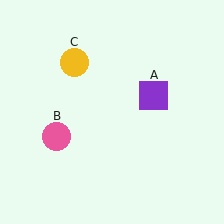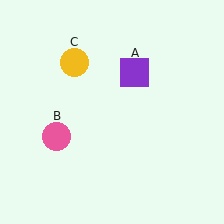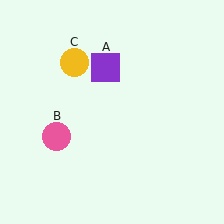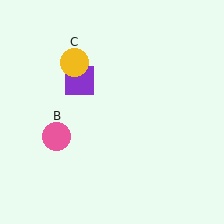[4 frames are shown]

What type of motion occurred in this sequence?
The purple square (object A) rotated counterclockwise around the center of the scene.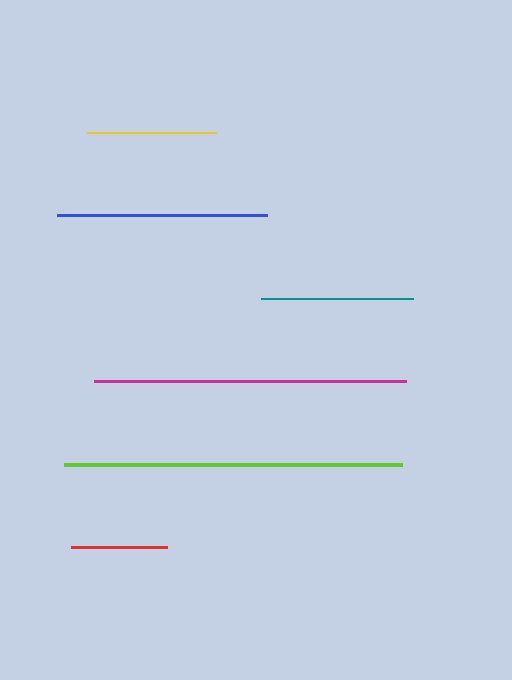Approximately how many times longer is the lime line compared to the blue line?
The lime line is approximately 1.6 times the length of the blue line.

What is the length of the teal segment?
The teal segment is approximately 152 pixels long.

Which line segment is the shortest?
The red line is the shortest at approximately 96 pixels.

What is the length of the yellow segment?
The yellow segment is approximately 129 pixels long.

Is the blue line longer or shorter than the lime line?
The lime line is longer than the blue line.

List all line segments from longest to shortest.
From longest to shortest: lime, magenta, blue, teal, yellow, red.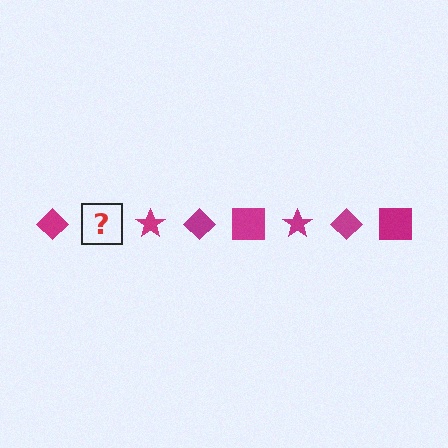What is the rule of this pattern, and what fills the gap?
The rule is that the pattern cycles through diamond, square, star shapes in magenta. The gap should be filled with a magenta square.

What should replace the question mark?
The question mark should be replaced with a magenta square.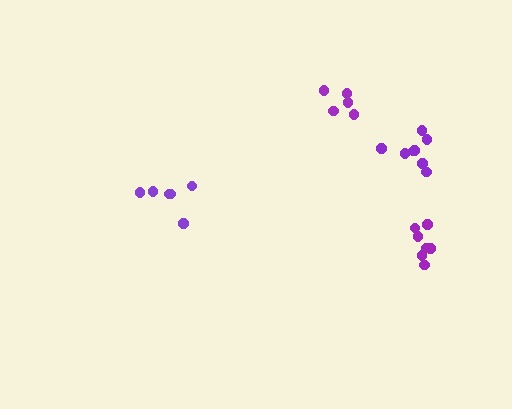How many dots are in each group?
Group 1: 8 dots, Group 2: 7 dots, Group 3: 5 dots, Group 4: 6 dots (26 total).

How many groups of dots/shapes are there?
There are 4 groups.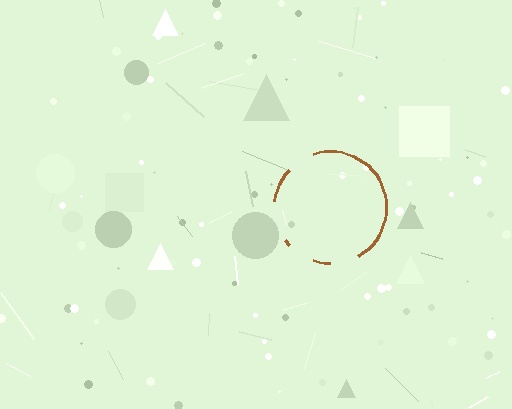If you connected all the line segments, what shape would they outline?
They would outline a circle.